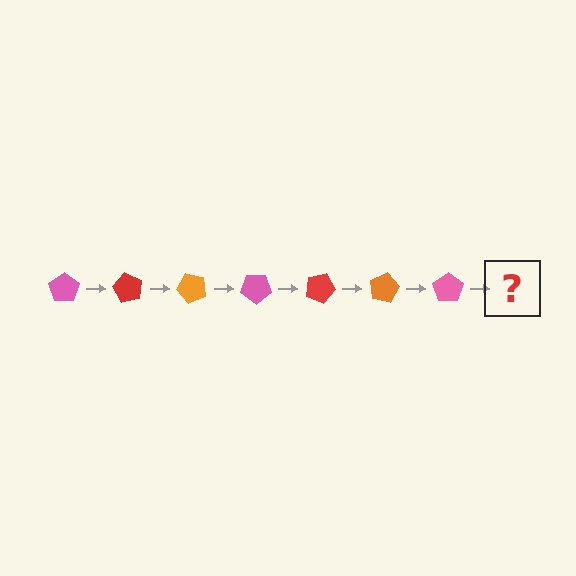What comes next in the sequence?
The next element should be a red pentagon, rotated 420 degrees from the start.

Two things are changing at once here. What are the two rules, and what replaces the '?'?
The two rules are that it rotates 60 degrees each step and the color cycles through pink, red, and orange. The '?' should be a red pentagon, rotated 420 degrees from the start.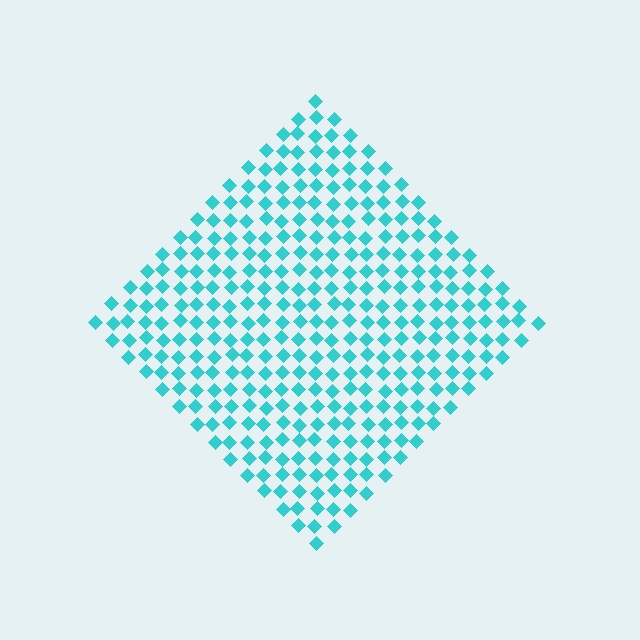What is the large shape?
The large shape is a diamond.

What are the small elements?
The small elements are diamonds.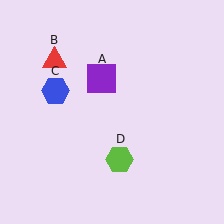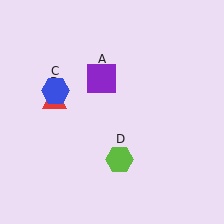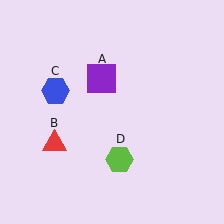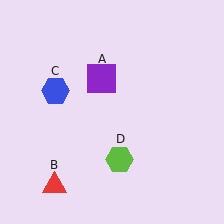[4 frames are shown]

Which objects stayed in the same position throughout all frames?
Purple square (object A) and blue hexagon (object C) and lime hexagon (object D) remained stationary.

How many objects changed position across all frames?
1 object changed position: red triangle (object B).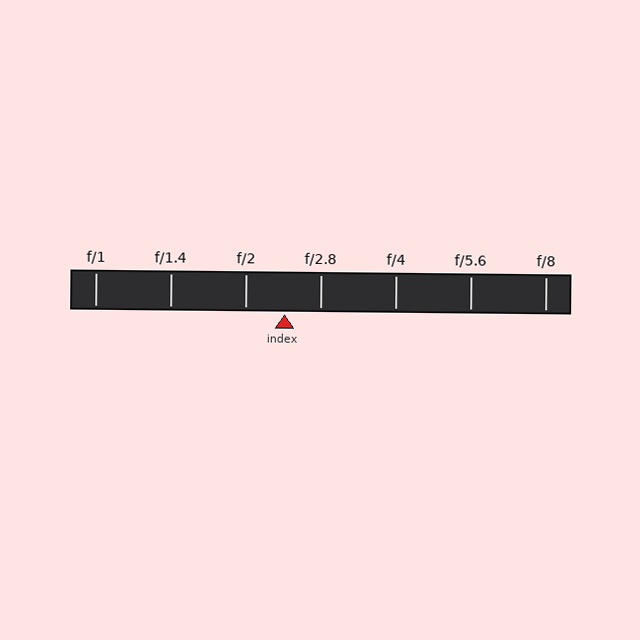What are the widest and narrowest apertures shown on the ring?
The widest aperture shown is f/1 and the narrowest is f/8.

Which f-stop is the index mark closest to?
The index mark is closest to f/2.8.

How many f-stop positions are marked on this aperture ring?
There are 7 f-stop positions marked.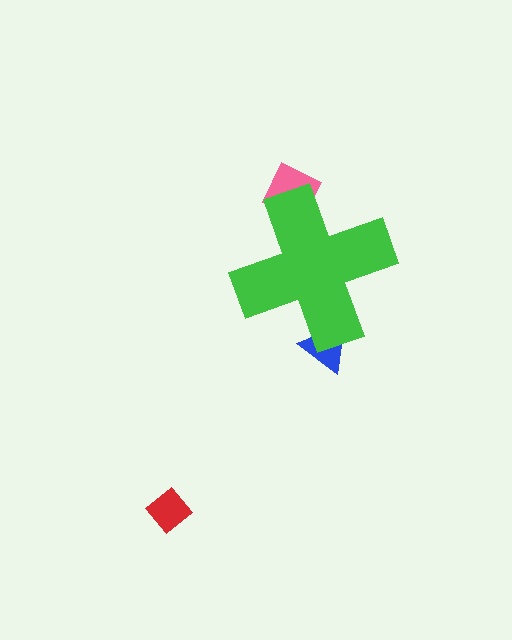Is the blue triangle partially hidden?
Yes, the blue triangle is partially hidden behind the green cross.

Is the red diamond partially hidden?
No, the red diamond is fully visible.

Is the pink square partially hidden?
Yes, the pink square is partially hidden behind the green cross.